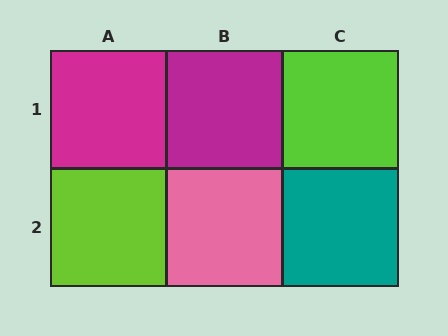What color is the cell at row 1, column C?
Lime.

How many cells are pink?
1 cell is pink.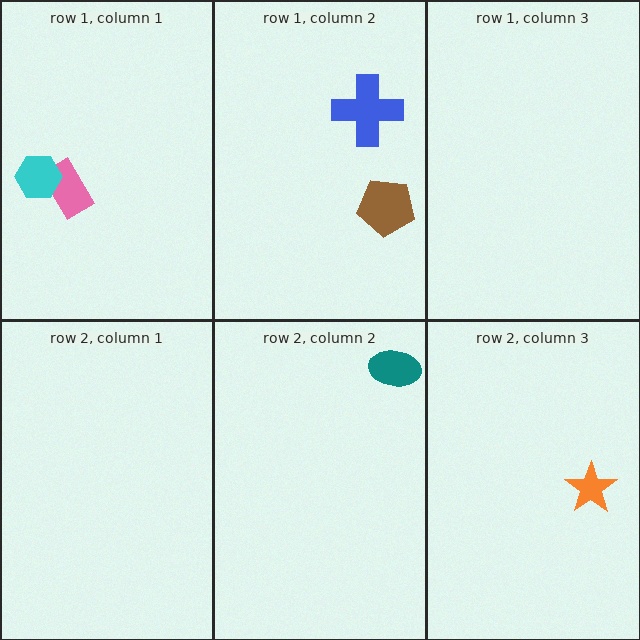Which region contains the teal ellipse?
The row 2, column 2 region.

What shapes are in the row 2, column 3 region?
The orange star.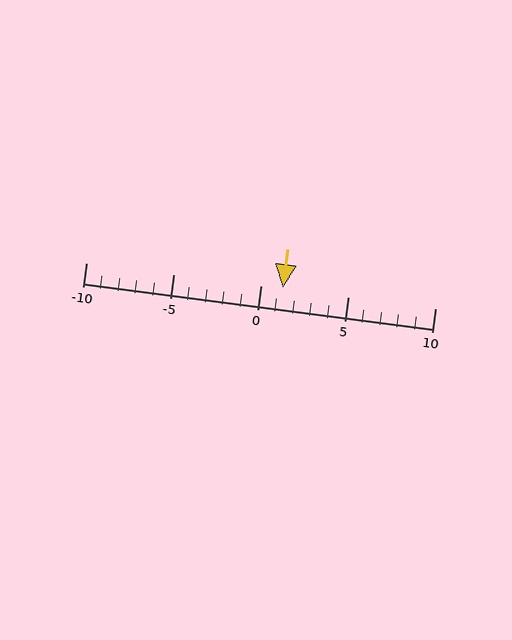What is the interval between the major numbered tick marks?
The major tick marks are spaced 5 units apart.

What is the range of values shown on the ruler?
The ruler shows values from -10 to 10.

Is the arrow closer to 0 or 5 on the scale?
The arrow is closer to 0.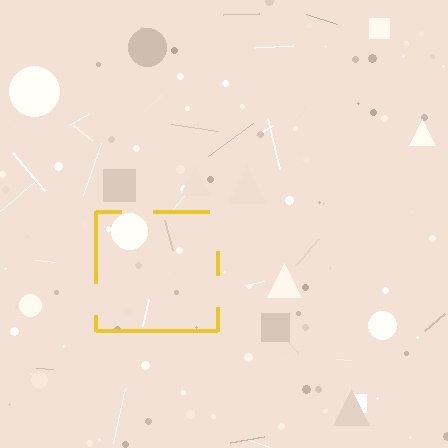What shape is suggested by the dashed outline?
The dashed outline suggests a square.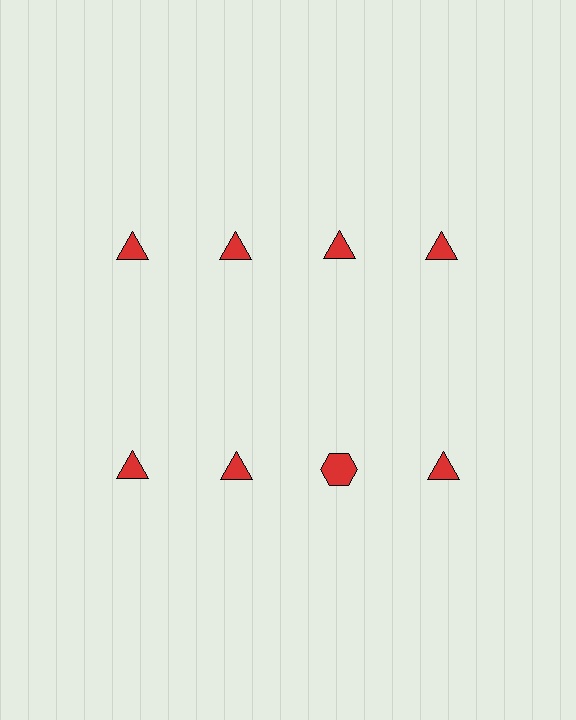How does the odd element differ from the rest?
It has a different shape: hexagon instead of triangle.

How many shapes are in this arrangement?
There are 8 shapes arranged in a grid pattern.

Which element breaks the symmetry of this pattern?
The red hexagon in the second row, center column breaks the symmetry. All other shapes are red triangles.